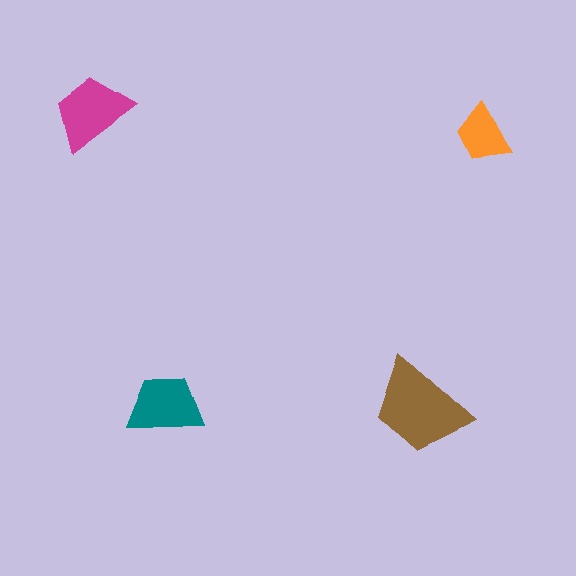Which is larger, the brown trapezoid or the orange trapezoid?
The brown one.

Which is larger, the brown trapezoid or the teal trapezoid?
The brown one.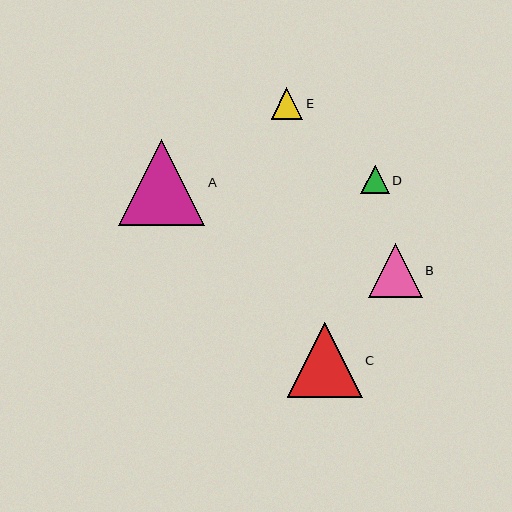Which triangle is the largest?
Triangle A is the largest with a size of approximately 86 pixels.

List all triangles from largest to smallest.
From largest to smallest: A, C, B, E, D.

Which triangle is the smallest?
Triangle D is the smallest with a size of approximately 29 pixels.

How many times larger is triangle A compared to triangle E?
Triangle A is approximately 2.7 times the size of triangle E.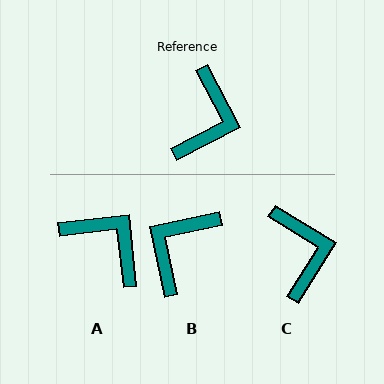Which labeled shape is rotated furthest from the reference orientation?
B, about 164 degrees away.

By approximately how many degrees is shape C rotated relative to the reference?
Approximately 31 degrees counter-clockwise.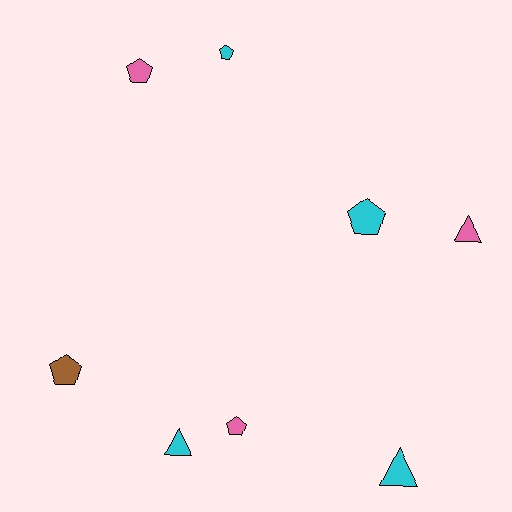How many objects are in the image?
There are 8 objects.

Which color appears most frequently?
Cyan, with 4 objects.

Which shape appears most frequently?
Pentagon, with 5 objects.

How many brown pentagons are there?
There is 1 brown pentagon.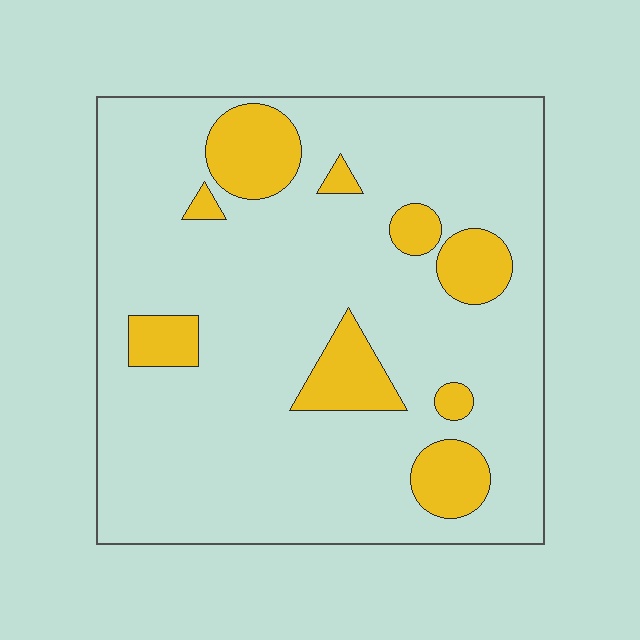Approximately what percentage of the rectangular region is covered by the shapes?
Approximately 15%.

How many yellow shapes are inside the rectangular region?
9.